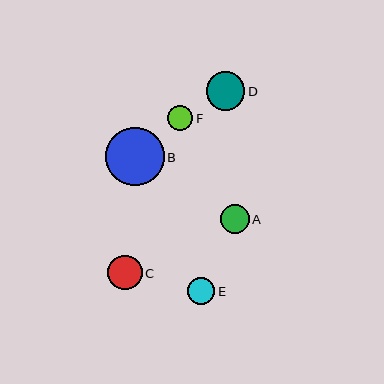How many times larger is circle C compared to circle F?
Circle C is approximately 1.4 times the size of circle F.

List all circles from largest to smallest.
From largest to smallest: B, D, C, A, E, F.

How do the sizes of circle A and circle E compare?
Circle A and circle E are approximately the same size.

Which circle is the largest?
Circle B is the largest with a size of approximately 58 pixels.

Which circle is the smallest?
Circle F is the smallest with a size of approximately 25 pixels.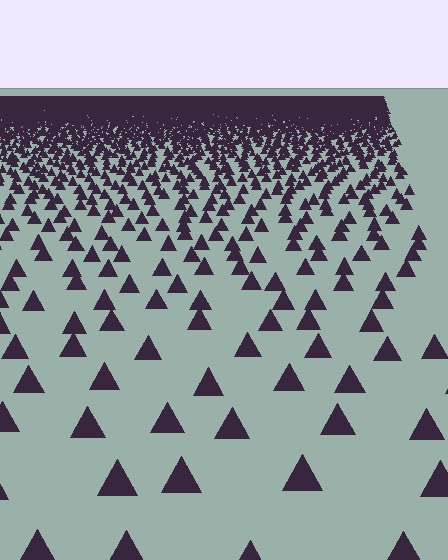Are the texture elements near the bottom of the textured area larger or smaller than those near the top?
Larger. Near the bottom, elements are closer to the viewer and appear at a bigger on-screen size.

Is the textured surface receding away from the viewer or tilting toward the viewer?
The surface is receding away from the viewer. Texture elements get smaller and denser toward the top.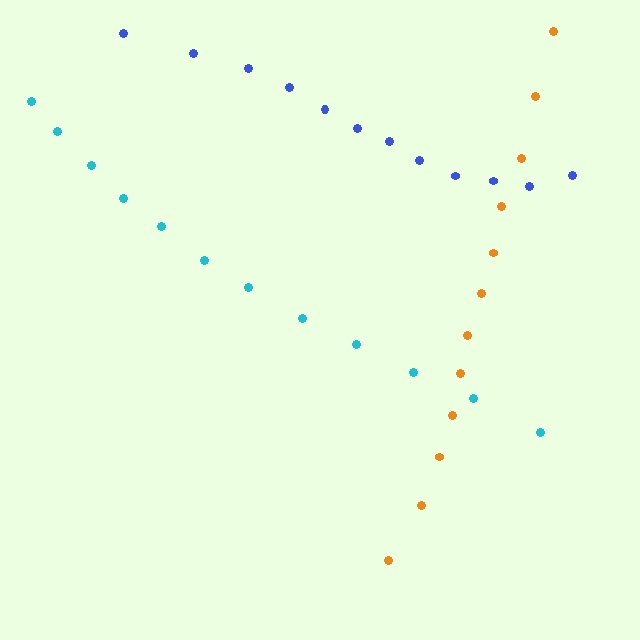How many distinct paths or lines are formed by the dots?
There are 3 distinct paths.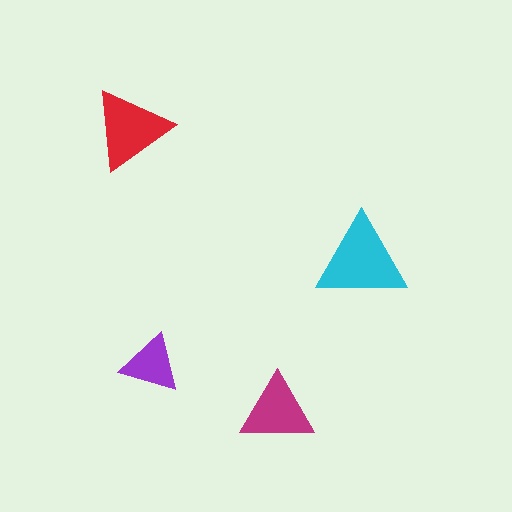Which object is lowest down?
The magenta triangle is bottommost.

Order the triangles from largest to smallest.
the cyan one, the red one, the magenta one, the purple one.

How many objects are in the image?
There are 4 objects in the image.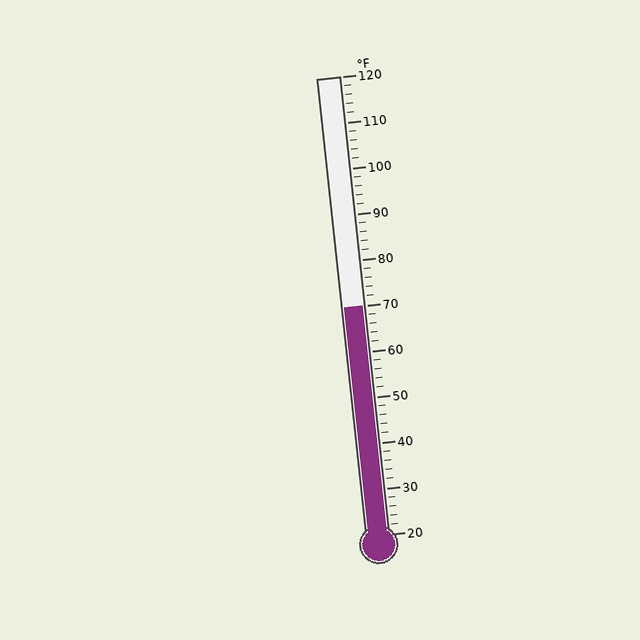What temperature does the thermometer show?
The thermometer shows approximately 70°F.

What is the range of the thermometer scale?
The thermometer scale ranges from 20°F to 120°F.